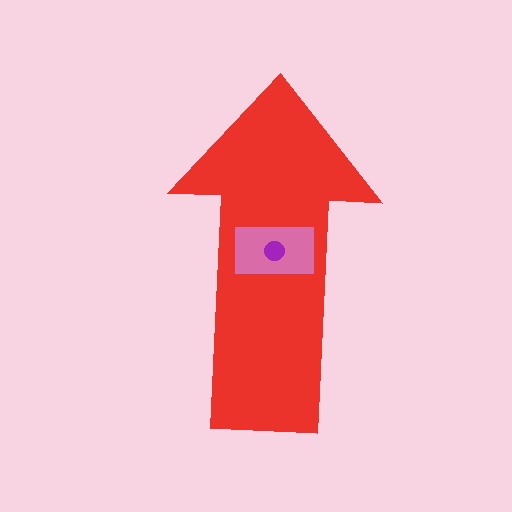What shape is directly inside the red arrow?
The pink rectangle.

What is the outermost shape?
The red arrow.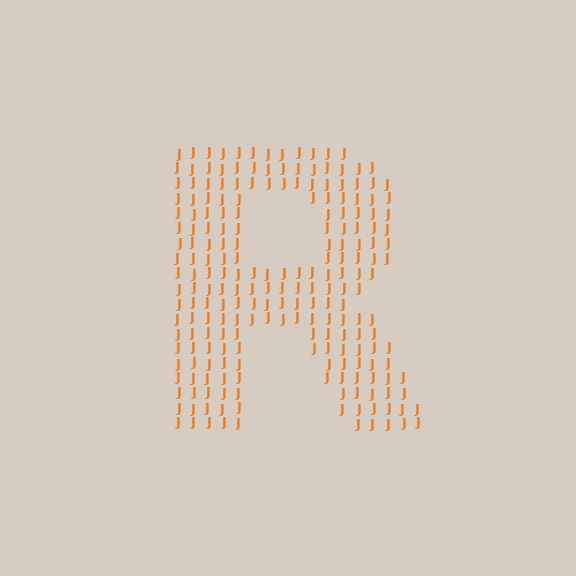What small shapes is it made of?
It is made of small letter J's.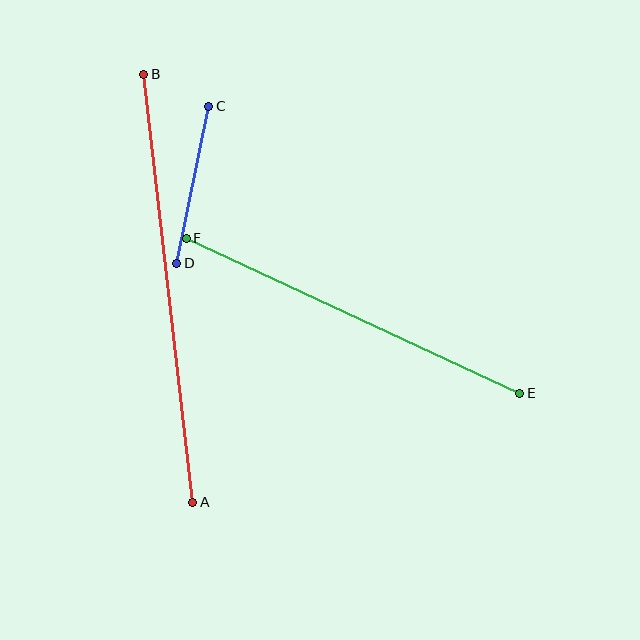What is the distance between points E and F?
The distance is approximately 368 pixels.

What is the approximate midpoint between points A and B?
The midpoint is at approximately (168, 288) pixels.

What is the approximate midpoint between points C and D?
The midpoint is at approximately (193, 185) pixels.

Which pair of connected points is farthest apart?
Points A and B are farthest apart.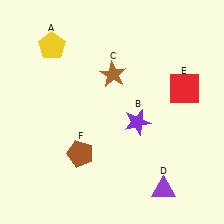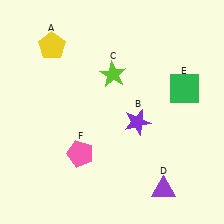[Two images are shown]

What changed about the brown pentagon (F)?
In Image 1, F is brown. In Image 2, it changed to pink.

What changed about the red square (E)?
In Image 1, E is red. In Image 2, it changed to green.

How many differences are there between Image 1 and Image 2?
There are 3 differences between the two images.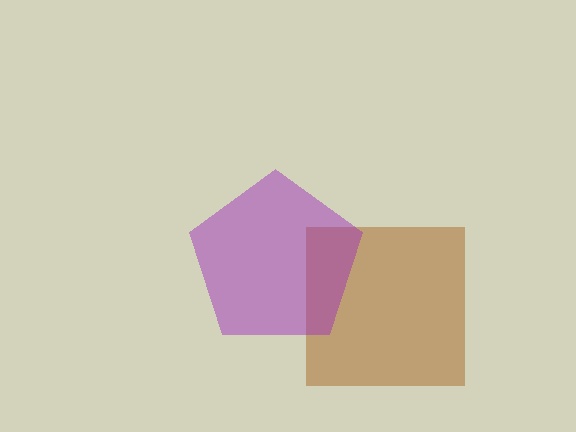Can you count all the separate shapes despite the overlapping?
Yes, there are 2 separate shapes.